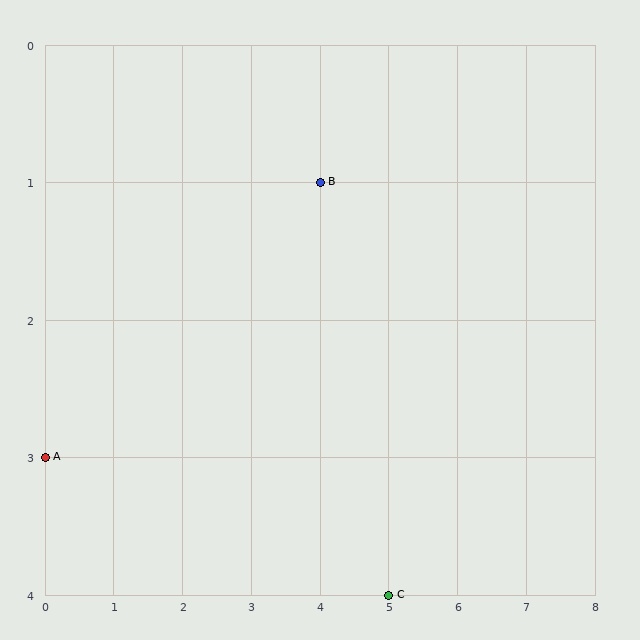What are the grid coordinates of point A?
Point A is at grid coordinates (0, 3).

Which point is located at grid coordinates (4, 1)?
Point B is at (4, 1).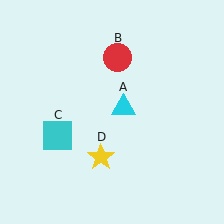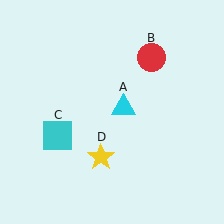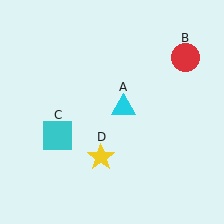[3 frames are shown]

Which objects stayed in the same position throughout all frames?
Cyan triangle (object A) and cyan square (object C) and yellow star (object D) remained stationary.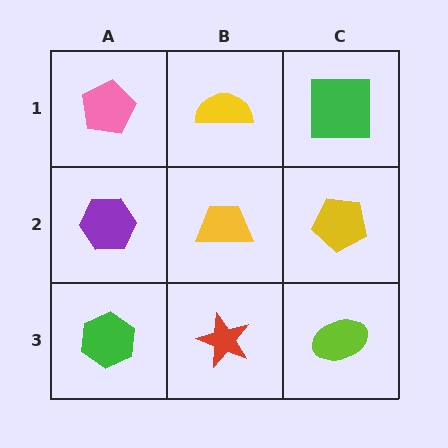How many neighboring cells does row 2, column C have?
3.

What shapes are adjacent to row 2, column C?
A green square (row 1, column C), a lime ellipse (row 3, column C), a yellow trapezoid (row 2, column B).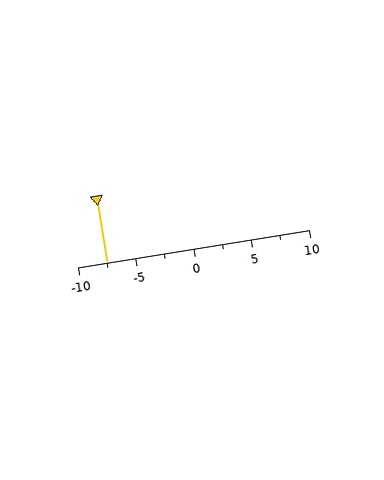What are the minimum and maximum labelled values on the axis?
The axis runs from -10 to 10.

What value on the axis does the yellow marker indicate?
The marker indicates approximately -7.5.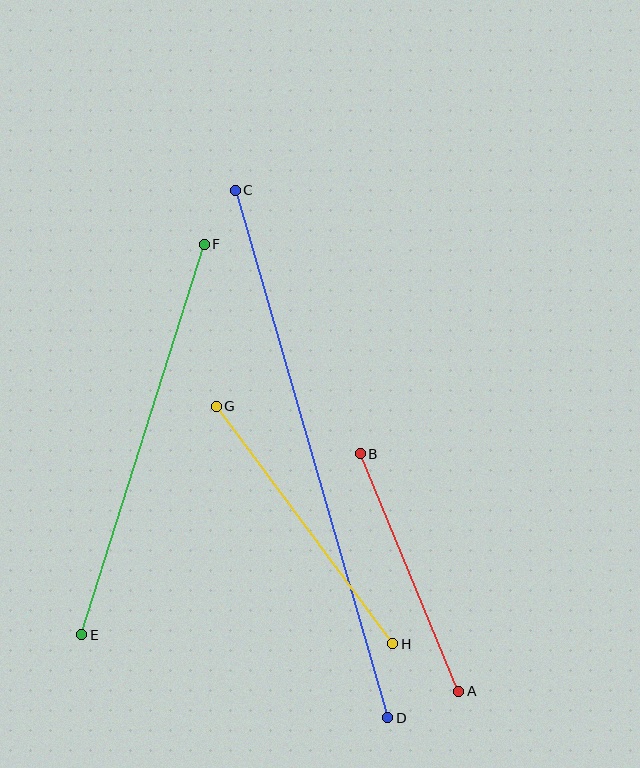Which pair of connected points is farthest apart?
Points C and D are farthest apart.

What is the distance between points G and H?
The distance is approximately 296 pixels.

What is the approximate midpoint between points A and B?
The midpoint is at approximately (409, 573) pixels.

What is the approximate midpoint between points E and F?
The midpoint is at approximately (143, 439) pixels.